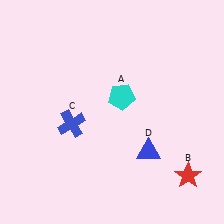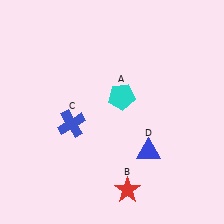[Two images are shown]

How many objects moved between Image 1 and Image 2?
1 object moved between the two images.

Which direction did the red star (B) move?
The red star (B) moved left.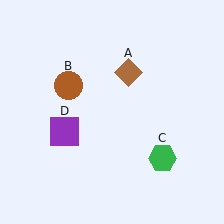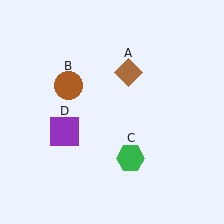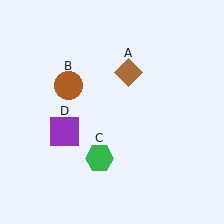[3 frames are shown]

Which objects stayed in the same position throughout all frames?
Brown diamond (object A) and brown circle (object B) and purple square (object D) remained stationary.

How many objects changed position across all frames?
1 object changed position: green hexagon (object C).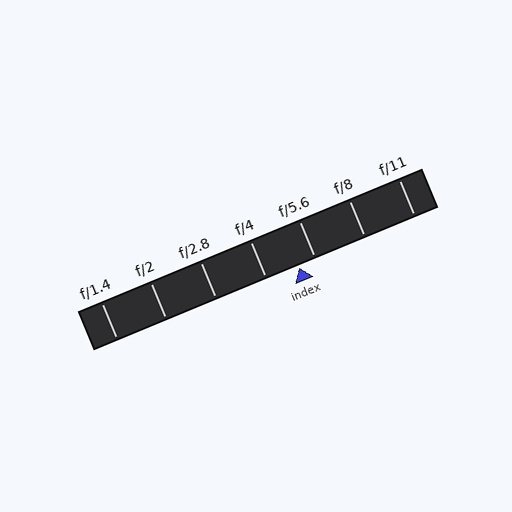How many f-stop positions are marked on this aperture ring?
There are 7 f-stop positions marked.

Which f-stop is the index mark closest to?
The index mark is closest to f/5.6.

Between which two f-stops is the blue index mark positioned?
The index mark is between f/4 and f/5.6.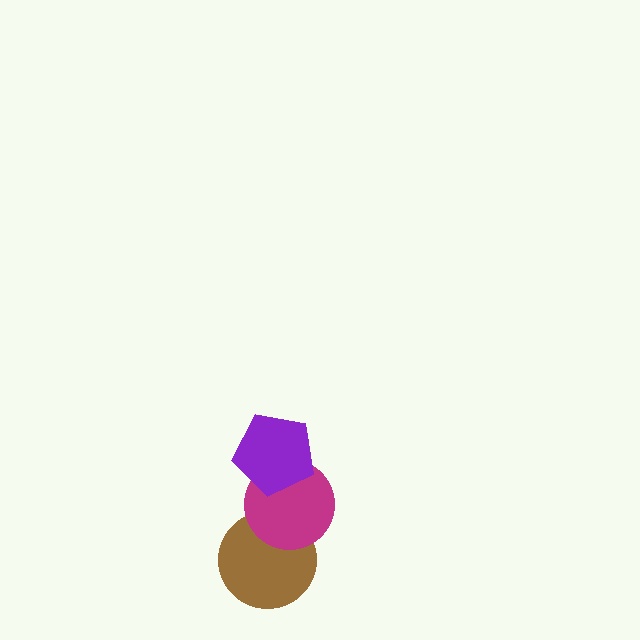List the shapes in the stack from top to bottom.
From top to bottom: the purple pentagon, the magenta circle, the brown circle.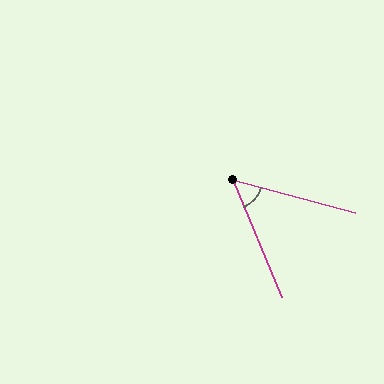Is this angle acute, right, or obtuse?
It is acute.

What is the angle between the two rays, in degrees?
Approximately 52 degrees.